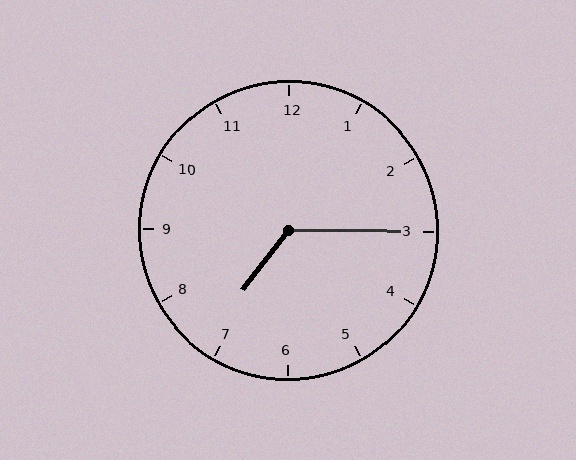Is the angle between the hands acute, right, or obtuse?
It is obtuse.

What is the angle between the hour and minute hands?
Approximately 128 degrees.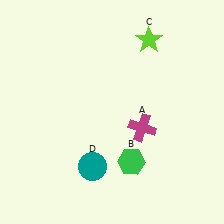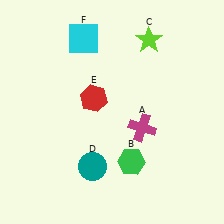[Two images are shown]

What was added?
A red hexagon (E), a cyan square (F) were added in Image 2.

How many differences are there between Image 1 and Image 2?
There are 2 differences between the two images.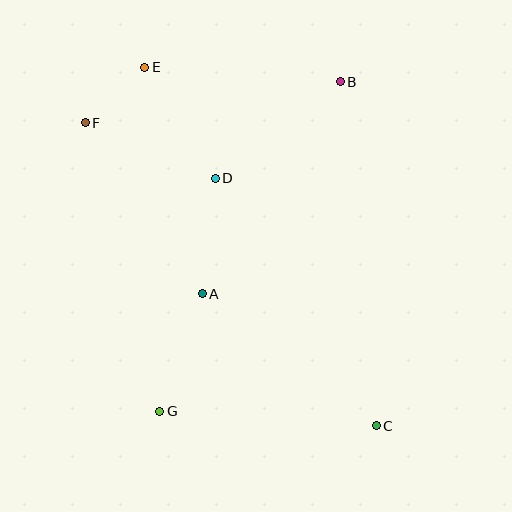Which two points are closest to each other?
Points E and F are closest to each other.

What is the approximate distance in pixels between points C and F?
The distance between C and F is approximately 420 pixels.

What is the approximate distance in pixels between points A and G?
The distance between A and G is approximately 125 pixels.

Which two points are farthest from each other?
Points C and E are farthest from each other.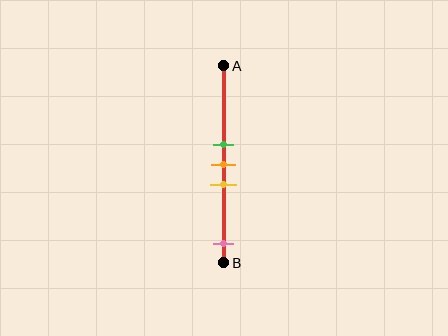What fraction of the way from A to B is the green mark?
The green mark is approximately 40% (0.4) of the way from A to B.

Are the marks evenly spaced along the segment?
No, the marks are not evenly spaced.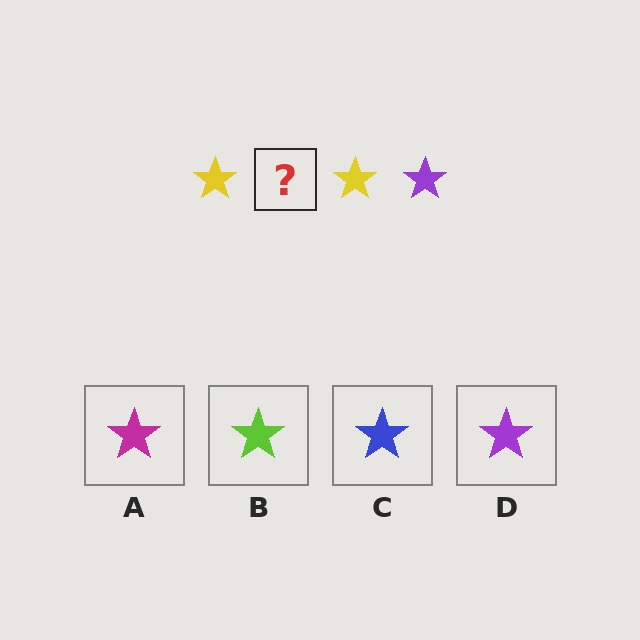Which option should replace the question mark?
Option D.